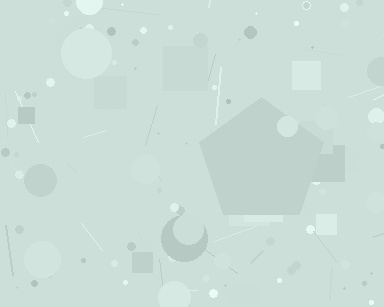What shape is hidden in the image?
A pentagon is hidden in the image.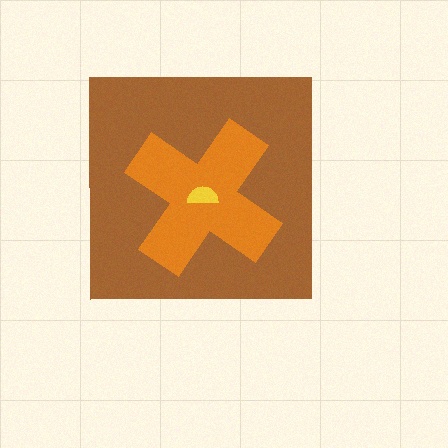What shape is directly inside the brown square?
The orange cross.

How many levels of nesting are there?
3.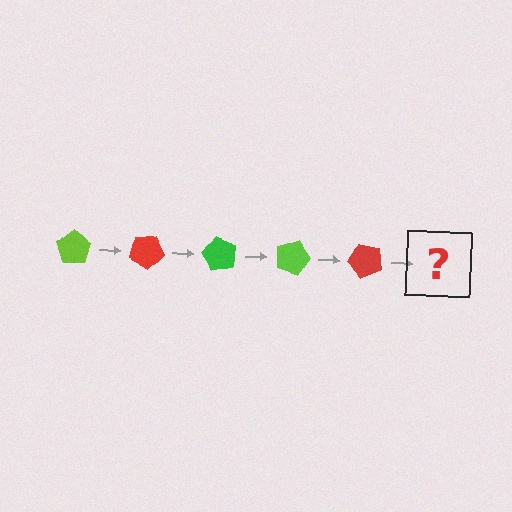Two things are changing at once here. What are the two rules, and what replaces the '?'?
The two rules are that it rotates 30 degrees each step and the color cycles through lime, red, and green. The '?' should be a green pentagon, rotated 150 degrees from the start.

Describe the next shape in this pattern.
It should be a green pentagon, rotated 150 degrees from the start.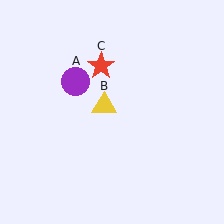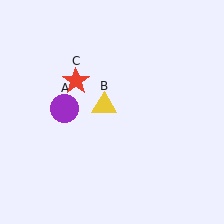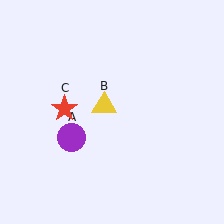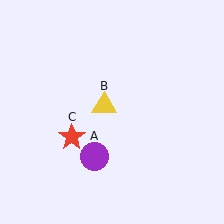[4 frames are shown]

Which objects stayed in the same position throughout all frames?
Yellow triangle (object B) remained stationary.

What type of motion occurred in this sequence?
The purple circle (object A), red star (object C) rotated counterclockwise around the center of the scene.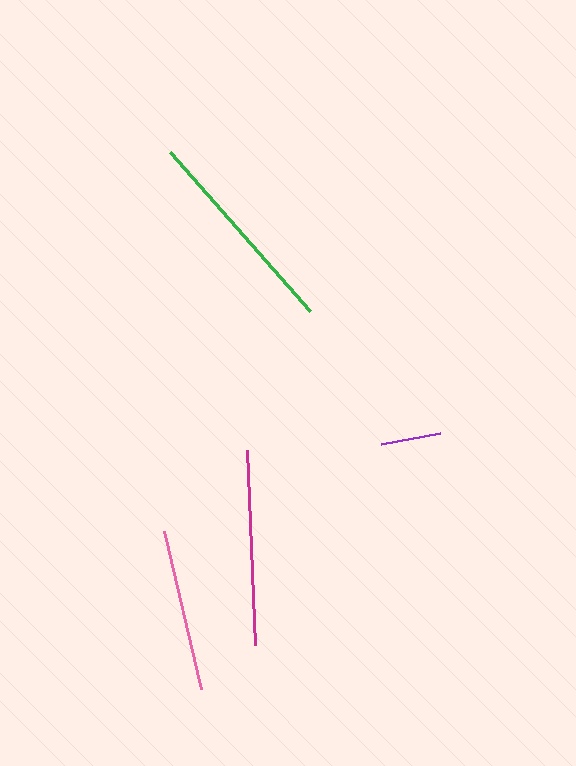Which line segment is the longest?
The green line is the longest at approximately 211 pixels.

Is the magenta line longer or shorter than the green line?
The green line is longer than the magenta line.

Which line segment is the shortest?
The purple line is the shortest at approximately 60 pixels.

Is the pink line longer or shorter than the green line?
The green line is longer than the pink line.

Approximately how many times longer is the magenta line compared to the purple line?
The magenta line is approximately 3.2 times the length of the purple line.